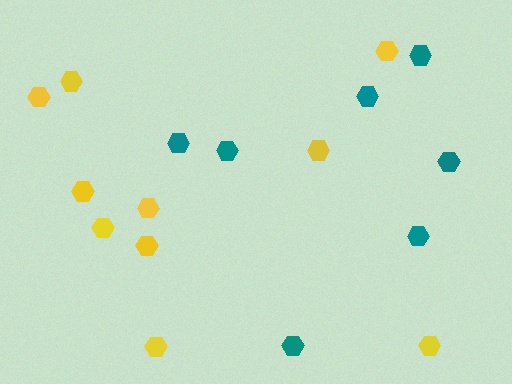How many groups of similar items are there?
There are 2 groups: one group of teal hexagons (7) and one group of yellow hexagons (10).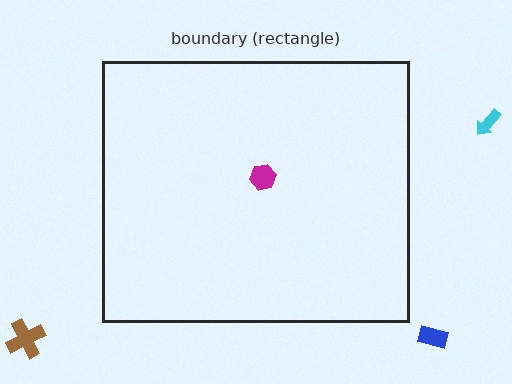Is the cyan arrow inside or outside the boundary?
Outside.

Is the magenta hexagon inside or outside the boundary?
Inside.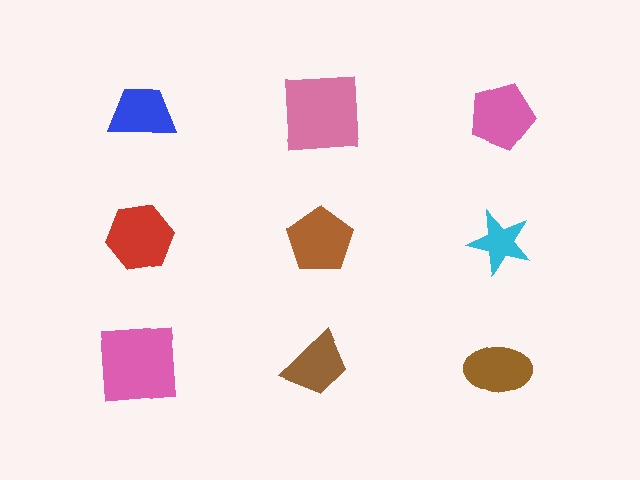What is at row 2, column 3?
A cyan star.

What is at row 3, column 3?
A brown ellipse.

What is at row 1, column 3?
A pink pentagon.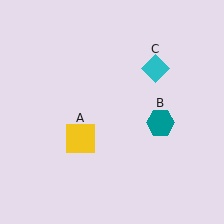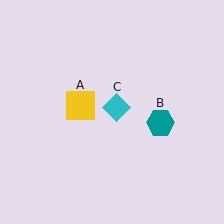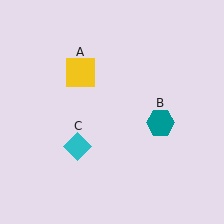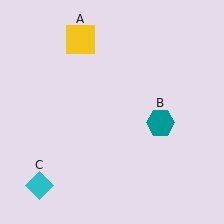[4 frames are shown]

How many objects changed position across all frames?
2 objects changed position: yellow square (object A), cyan diamond (object C).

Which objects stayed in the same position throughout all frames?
Teal hexagon (object B) remained stationary.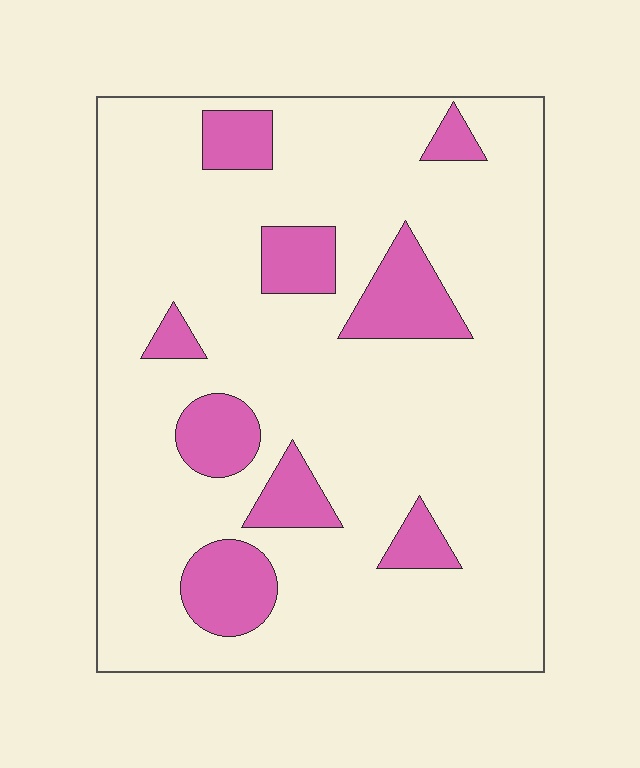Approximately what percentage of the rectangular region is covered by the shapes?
Approximately 15%.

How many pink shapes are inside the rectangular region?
9.